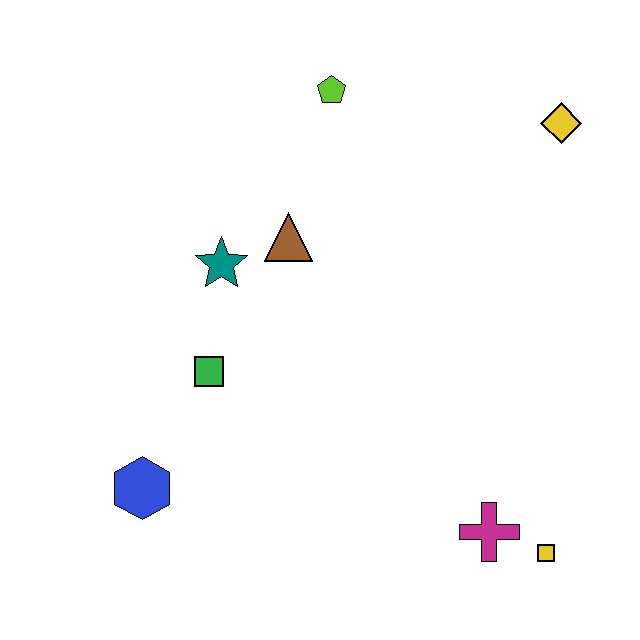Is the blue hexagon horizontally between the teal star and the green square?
No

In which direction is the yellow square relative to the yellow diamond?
The yellow square is below the yellow diamond.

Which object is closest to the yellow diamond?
The lime pentagon is closest to the yellow diamond.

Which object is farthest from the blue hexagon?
The yellow diamond is farthest from the blue hexagon.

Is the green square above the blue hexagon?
Yes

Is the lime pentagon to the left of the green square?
No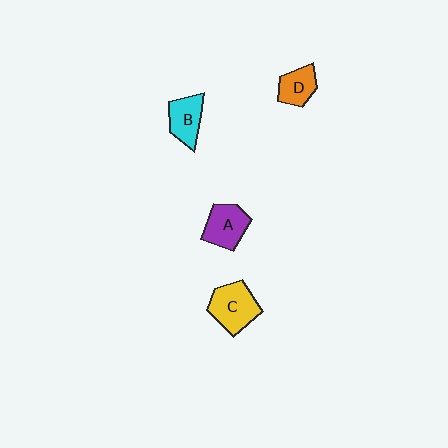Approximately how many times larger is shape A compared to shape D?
Approximately 1.3 times.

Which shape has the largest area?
Shape C (yellow).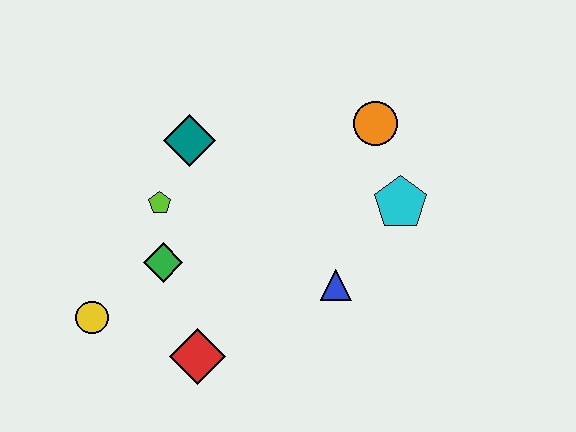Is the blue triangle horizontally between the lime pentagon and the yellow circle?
No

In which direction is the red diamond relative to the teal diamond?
The red diamond is below the teal diamond.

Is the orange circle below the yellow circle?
No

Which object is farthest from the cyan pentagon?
The yellow circle is farthest from the cyan pentagon.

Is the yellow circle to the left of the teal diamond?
Yes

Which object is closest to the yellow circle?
The green diamond is closest to the yellow circle.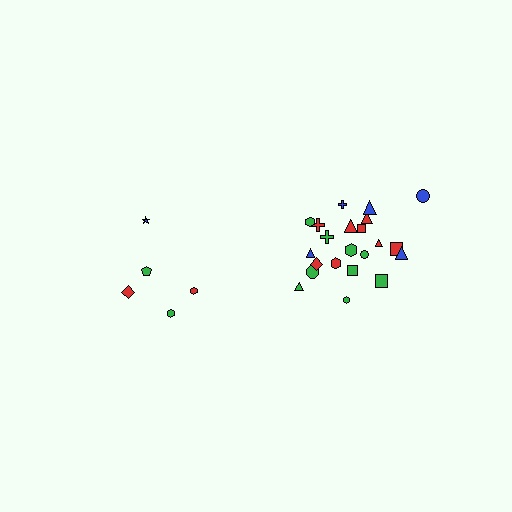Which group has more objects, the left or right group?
The right group.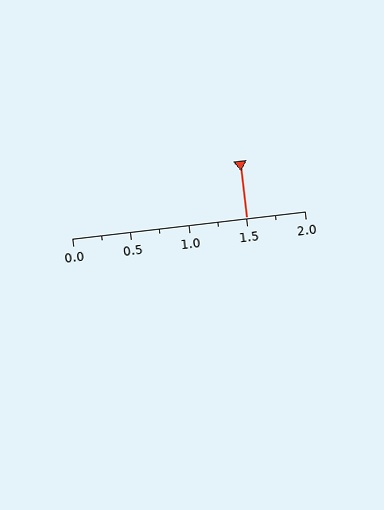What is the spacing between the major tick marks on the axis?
The major ticks are spaced 0.5 apart.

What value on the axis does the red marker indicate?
The marker indicates approximately 1.5.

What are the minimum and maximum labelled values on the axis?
The axis runs from 0.0 to 2.0.